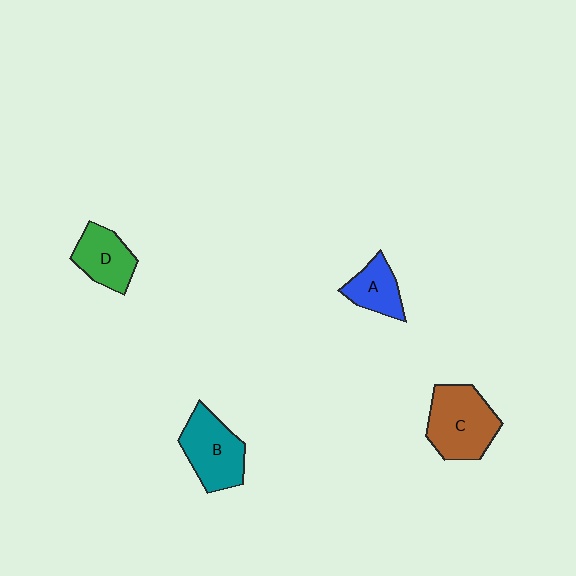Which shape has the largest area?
Shape C (brown).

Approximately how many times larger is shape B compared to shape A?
Approximately 1.6 times.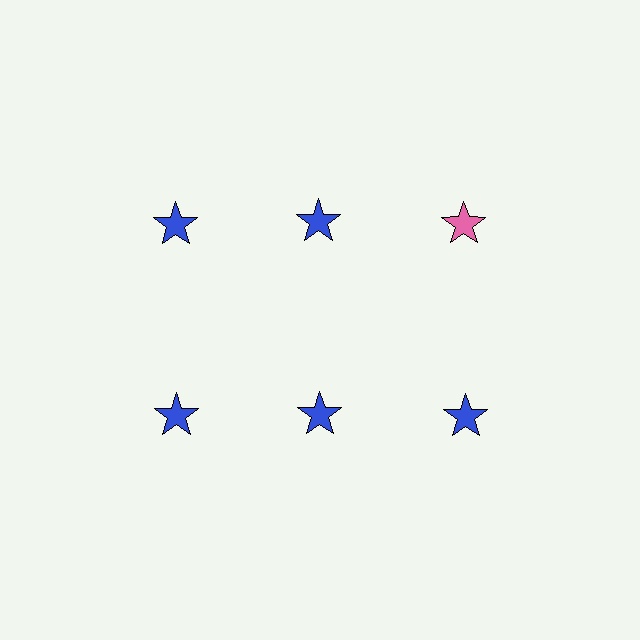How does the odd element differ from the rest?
It has a different color: pink instead of blue.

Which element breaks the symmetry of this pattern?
The pink star in the top row, center column breaks the symmetry. All other shapes are blue stars.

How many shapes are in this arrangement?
There are 6 shapes arranged in a grid pattern.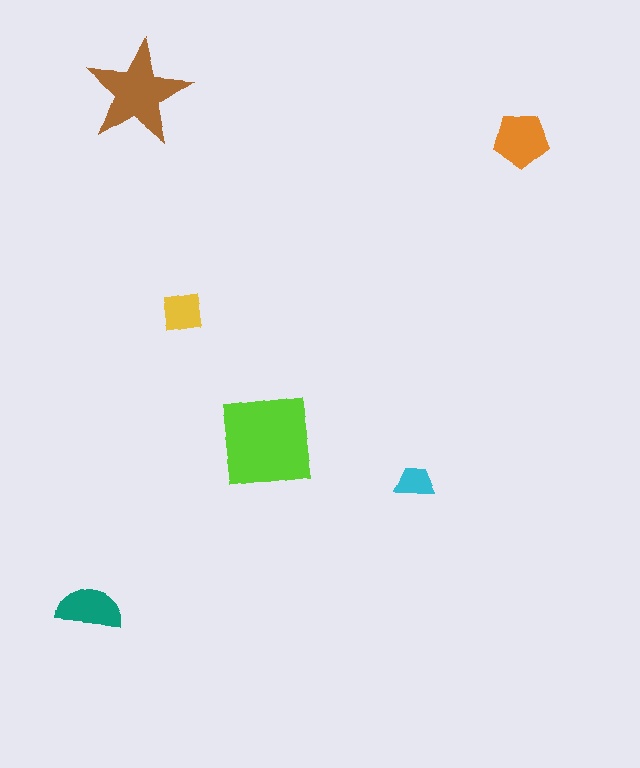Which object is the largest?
The lime square.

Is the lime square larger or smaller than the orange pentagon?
Larger.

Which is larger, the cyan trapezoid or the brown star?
The brown star.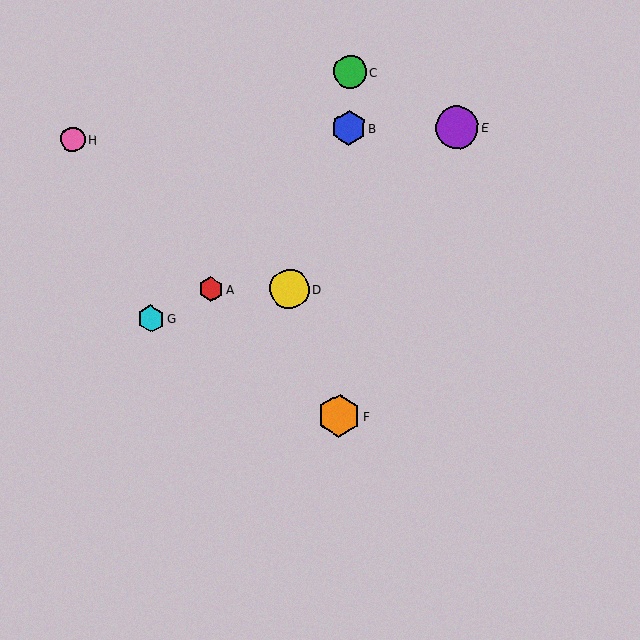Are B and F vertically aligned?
Yes, both are at x≈348.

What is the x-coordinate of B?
Object B is at x≈348.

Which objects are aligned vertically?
Objects B, C, F are aligned vertically.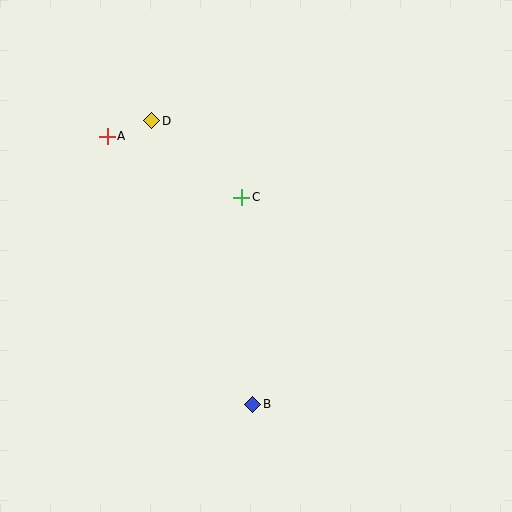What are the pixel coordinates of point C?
Point C is at (242, 197).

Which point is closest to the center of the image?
Point C at (242, 197) is closest to the center.